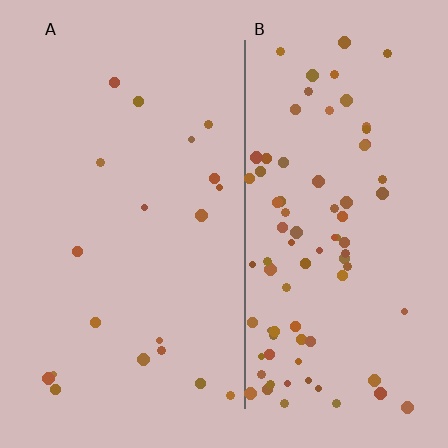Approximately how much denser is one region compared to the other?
Approximately 4.4× — region B over region A.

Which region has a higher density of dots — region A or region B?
B (the right).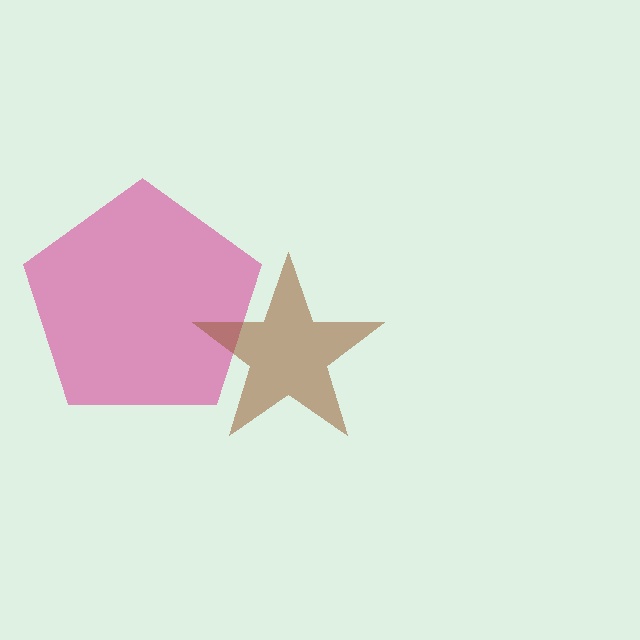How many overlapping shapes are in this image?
There are 2 overlapping shapes in the image.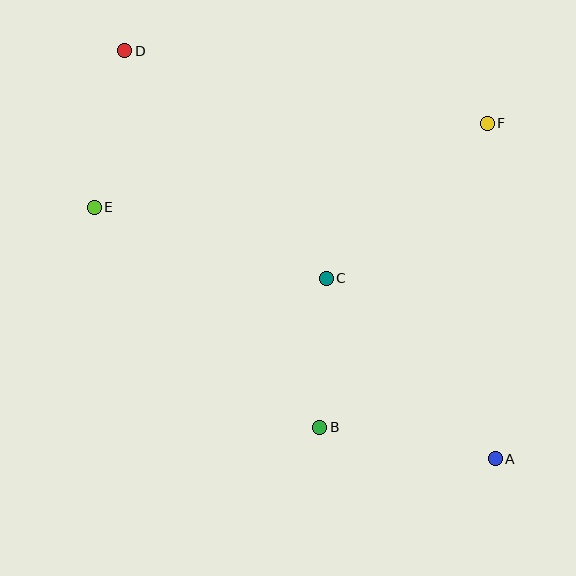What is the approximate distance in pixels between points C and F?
The distance between C and F is approximately 224 pixels.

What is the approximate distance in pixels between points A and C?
The distance between A and C is approximately 247 pixels.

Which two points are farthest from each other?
Points A and D are farthest from each other.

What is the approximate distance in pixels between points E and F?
The distance between E and F is approximately 402 pixels.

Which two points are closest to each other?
Points B and C are closest to each other.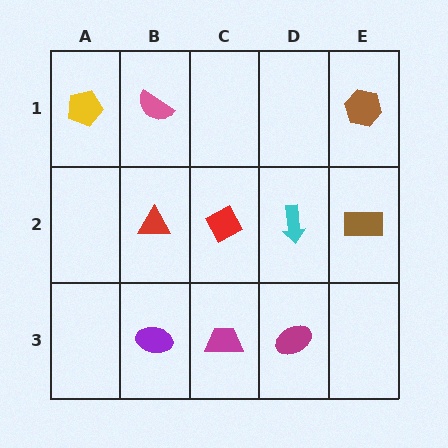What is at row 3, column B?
A purple ellipse.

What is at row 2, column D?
A cyan arrow.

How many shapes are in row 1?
3 shapes.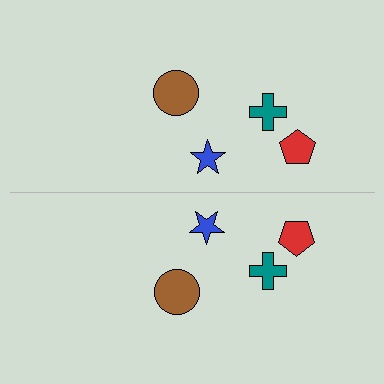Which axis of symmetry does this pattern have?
The pattern has a horizontal axis of symmetry running through the center of the image.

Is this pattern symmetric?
Yes, this pattern has bilateral (reflection) symmetry.